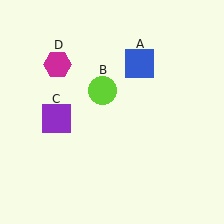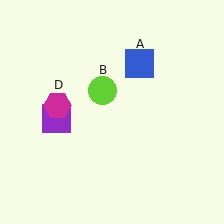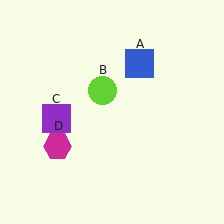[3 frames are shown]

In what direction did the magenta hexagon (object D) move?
The magenta hexagon (object D) moved down.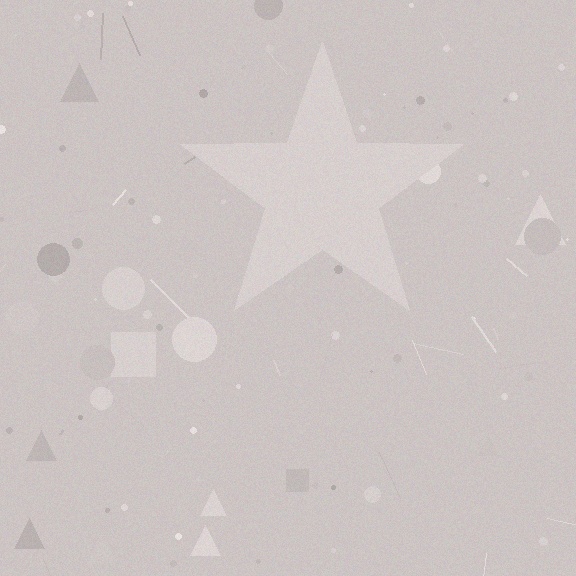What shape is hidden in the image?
A star is hidden in the image.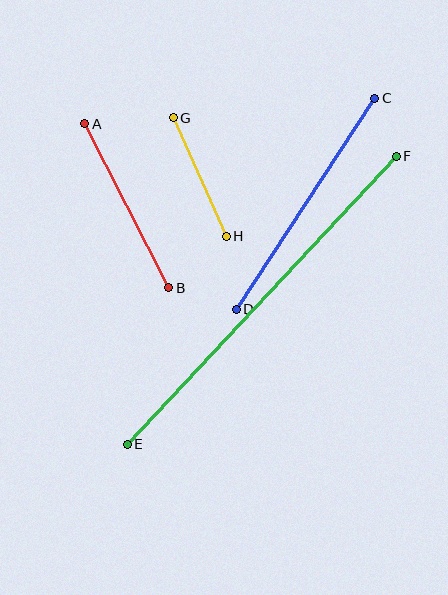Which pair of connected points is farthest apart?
Points E and F are farthest apart.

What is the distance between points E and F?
The distance is approximately 394 pixels.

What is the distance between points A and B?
The distance is approximately 184 pixels.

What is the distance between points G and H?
The distance is approximately 130 pixels.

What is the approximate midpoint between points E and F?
The midpoint is at approximately (262, 300) pixels.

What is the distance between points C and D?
The distance is approximately 253 pixels.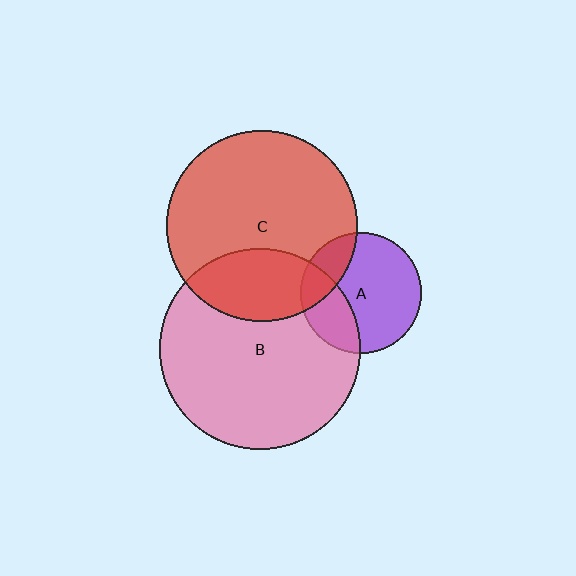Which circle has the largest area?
Circle B (pink).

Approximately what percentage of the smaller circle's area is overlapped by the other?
Approximately 25%.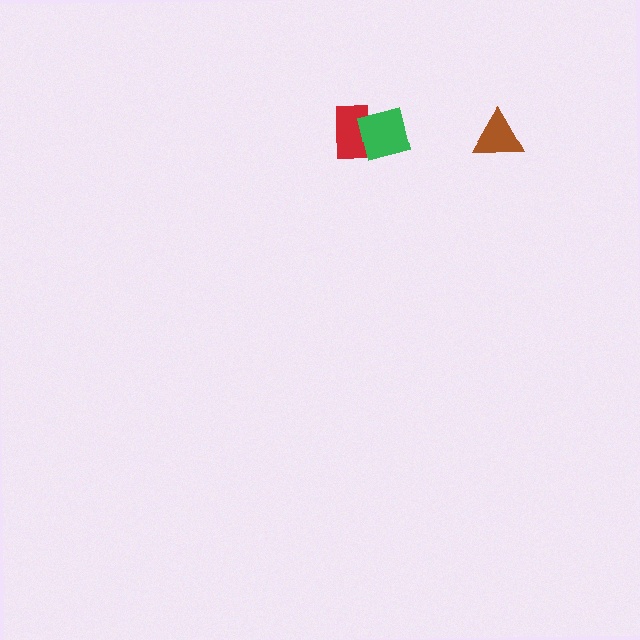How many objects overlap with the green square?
1 object overlaps with the green square.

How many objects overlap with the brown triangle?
0 objects overlap with the brown triangle.